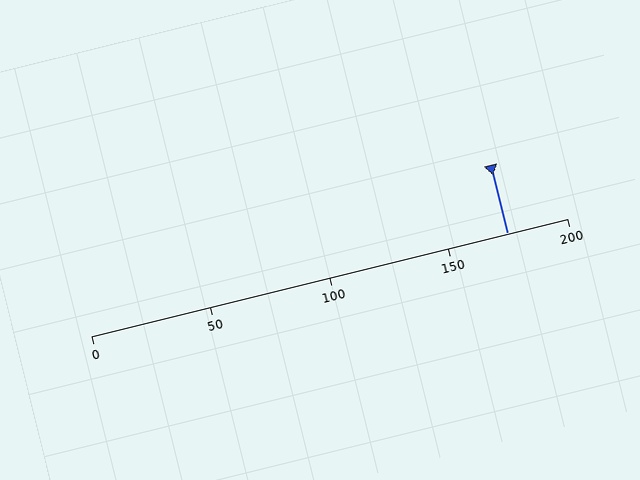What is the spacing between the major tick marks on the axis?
The major ticks are spaced 50 apart.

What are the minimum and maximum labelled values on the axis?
The axis runs from 0 to 200.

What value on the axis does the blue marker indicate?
The marker indicates approximately 175.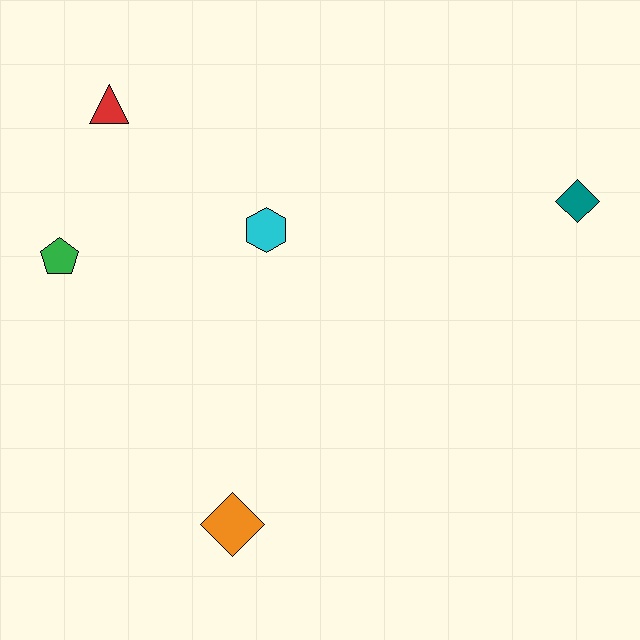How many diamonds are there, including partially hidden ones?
There are 2 diamonds.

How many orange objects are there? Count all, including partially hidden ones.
There is 1 orange object.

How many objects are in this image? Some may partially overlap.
There are 5 objects.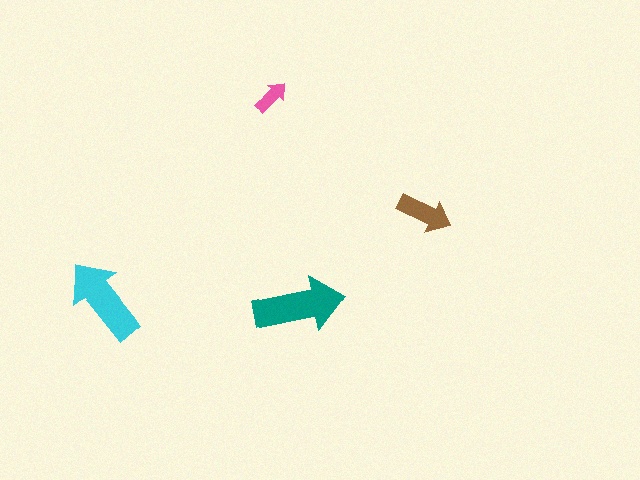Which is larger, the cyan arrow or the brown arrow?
The cyan one.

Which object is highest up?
The pink arrow is topmost.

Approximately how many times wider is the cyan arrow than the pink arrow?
About 2.5 times wider.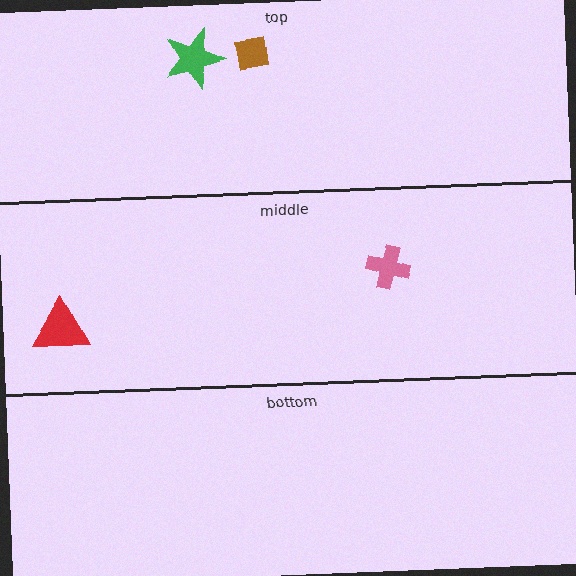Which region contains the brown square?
The top region.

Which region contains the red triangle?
The middle region.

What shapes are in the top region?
The brown square, the green star.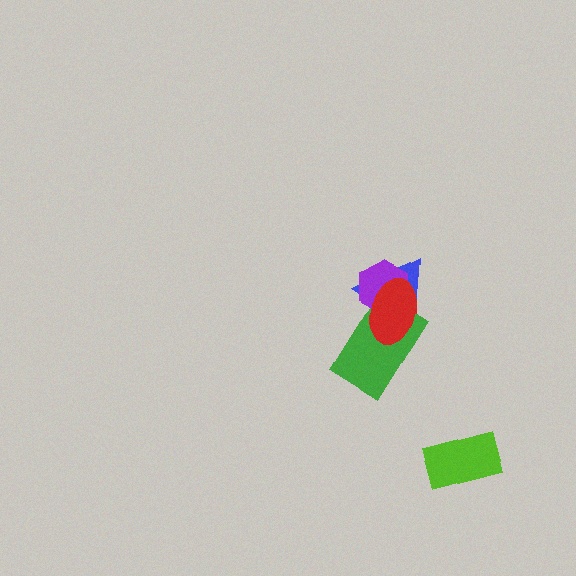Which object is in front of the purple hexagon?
The red ellipse is in front of the purple hexagon.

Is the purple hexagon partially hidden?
Yes, it is partially covered by another shape.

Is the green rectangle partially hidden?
Yes, it is partially covered by another shape.